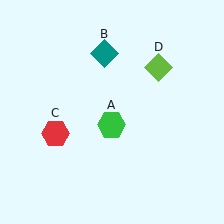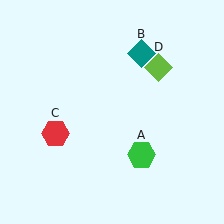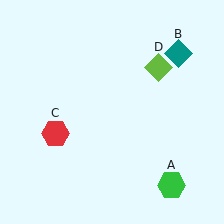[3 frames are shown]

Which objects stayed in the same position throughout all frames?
Red hexagon (object C) and lime diamond (object D) remained stationary.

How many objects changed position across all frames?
2 objects changed position: green hexagon (object A), teal diamond (object B).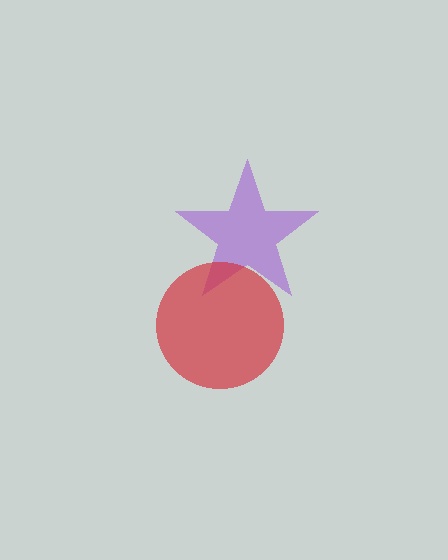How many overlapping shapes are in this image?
There are 2 overlapping shapes in the image.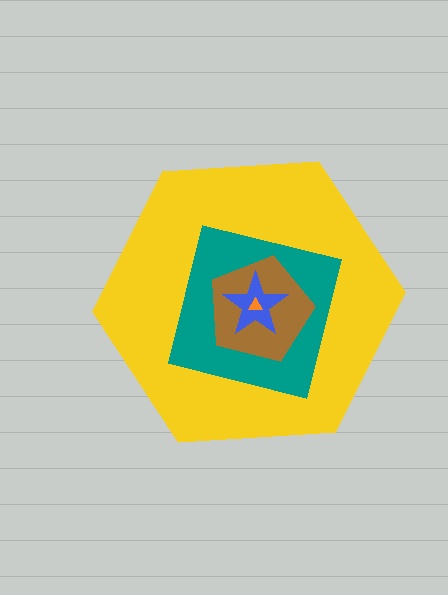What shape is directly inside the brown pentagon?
The blue star.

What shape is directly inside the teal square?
The brown pentagon.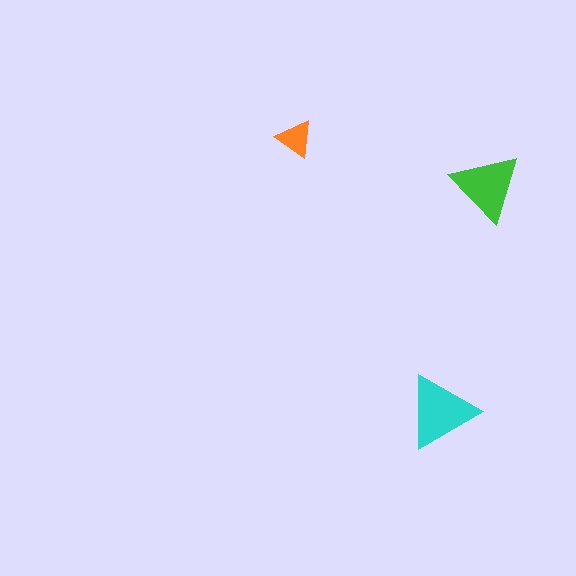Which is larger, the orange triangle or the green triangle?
The green one.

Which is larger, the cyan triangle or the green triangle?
The cyan one.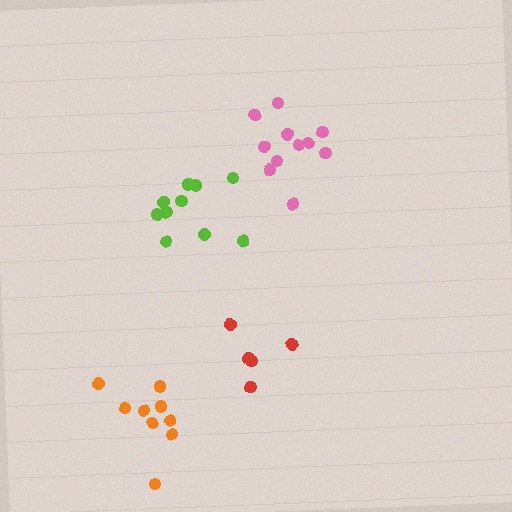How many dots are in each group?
Group 1: 5 dots, Group 2: 10 dots, Group 3: 11 dots, Group 4: 9 dots (35 total).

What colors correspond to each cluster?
The clusters are colored: red, lime, pink, orange.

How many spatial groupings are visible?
There are 4 spatial groupings.